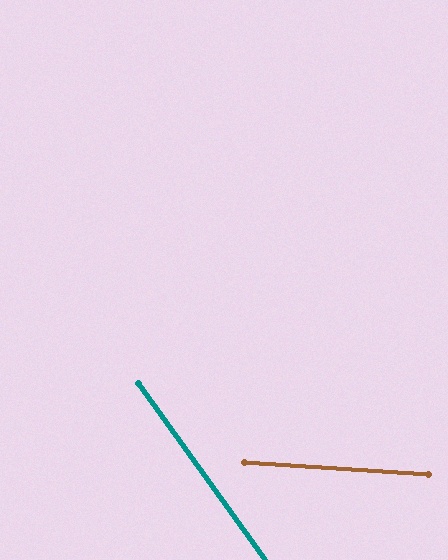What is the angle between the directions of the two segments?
Approximately 51 degrees.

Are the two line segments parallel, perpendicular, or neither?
Neither parallel nor perpendicular — they differ by about 51°.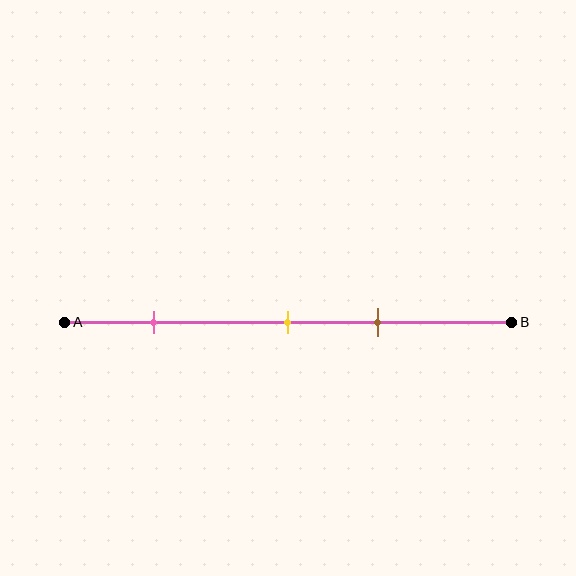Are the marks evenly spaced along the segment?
No, the marks are not evenly spaced.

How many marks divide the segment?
There are 3 marks dividing the segment.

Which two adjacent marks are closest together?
The yellow and brown marks are the closest adjacent pair.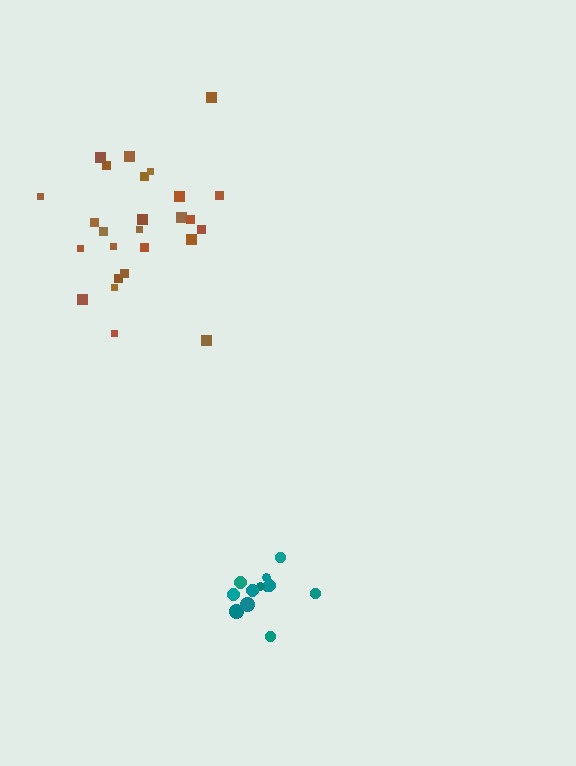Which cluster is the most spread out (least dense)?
Brown.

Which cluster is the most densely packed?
Teal.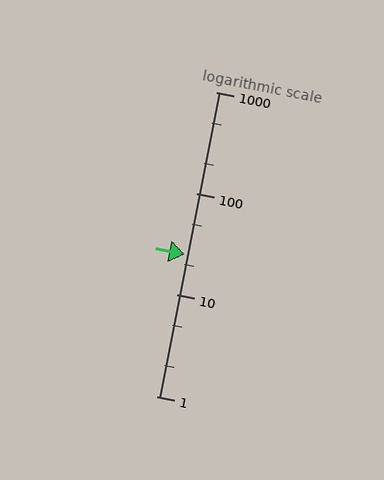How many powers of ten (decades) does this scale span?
The scale spans 3 decades, from 1 to 1000.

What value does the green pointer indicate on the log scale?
The pointer indicates approximately 25.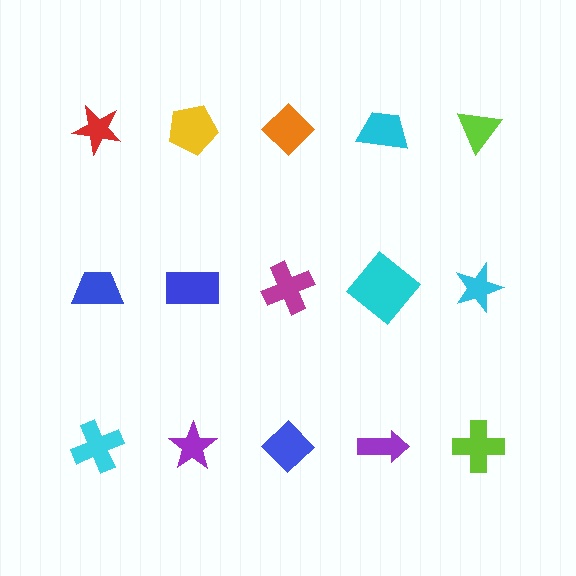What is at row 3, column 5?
A lime cross.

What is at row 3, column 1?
A cyan cross.